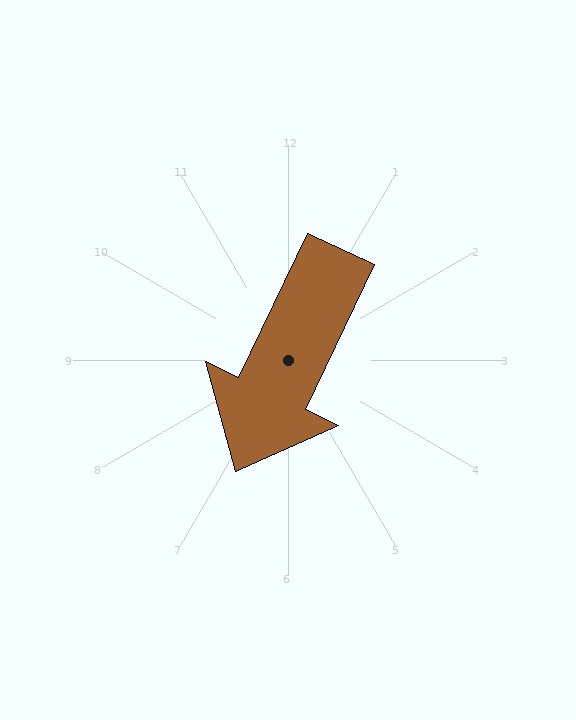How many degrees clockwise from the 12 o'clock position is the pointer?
Approximately 205 degrees.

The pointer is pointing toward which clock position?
Roughly 7 o'clock.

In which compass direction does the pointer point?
Southwest.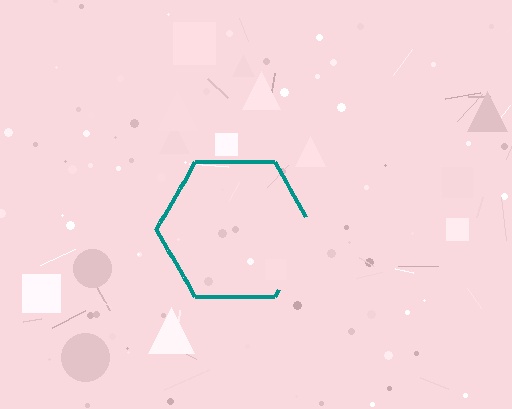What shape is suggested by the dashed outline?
The dashed outline suggests a hexagon.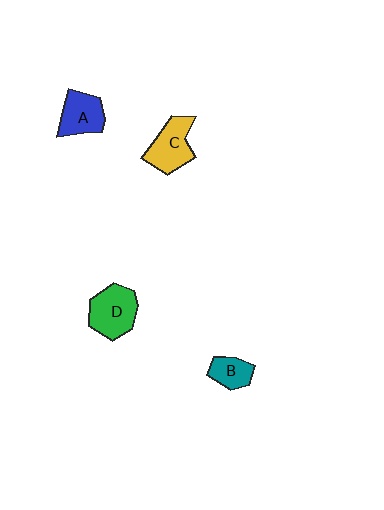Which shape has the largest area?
Shape D (green).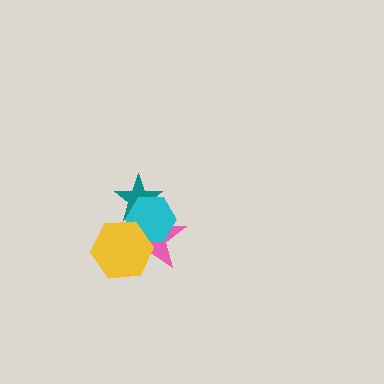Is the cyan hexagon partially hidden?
Yes, it is partially covered by another shape.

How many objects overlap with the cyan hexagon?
3 objects overlap with the cyan hexagon.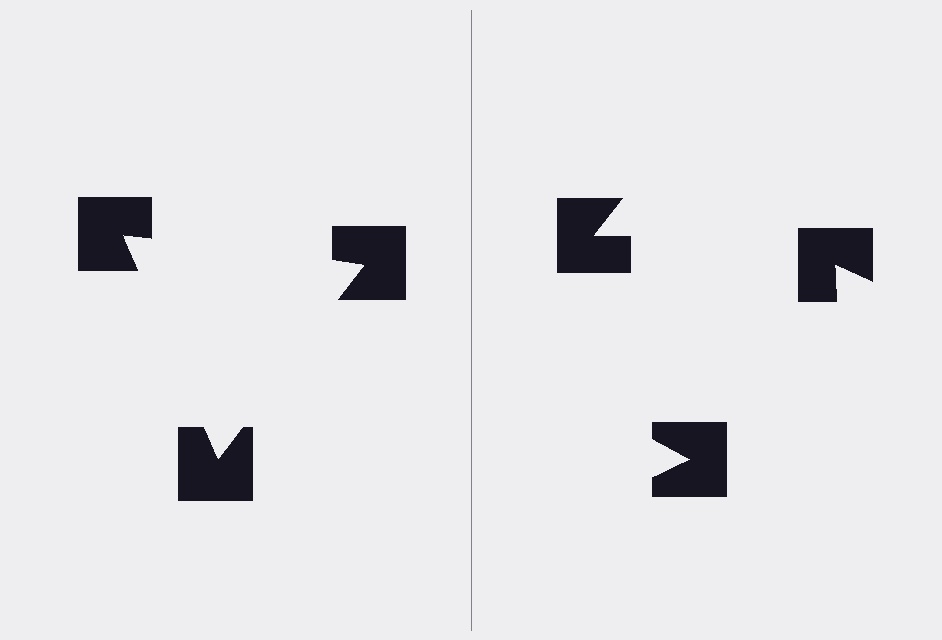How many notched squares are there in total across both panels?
6 — 3 on each side.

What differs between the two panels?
The notched squares are positioned identically on both sides; only the wedge orientations differ. On the left they align to a triangle; on the right they are misaligned.